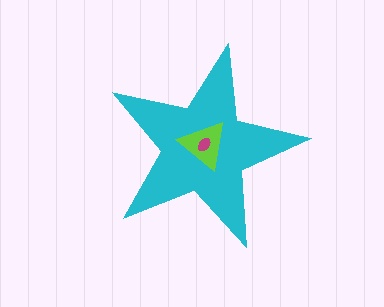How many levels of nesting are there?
3.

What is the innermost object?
The magenta ellipse.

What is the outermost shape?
The cyan star.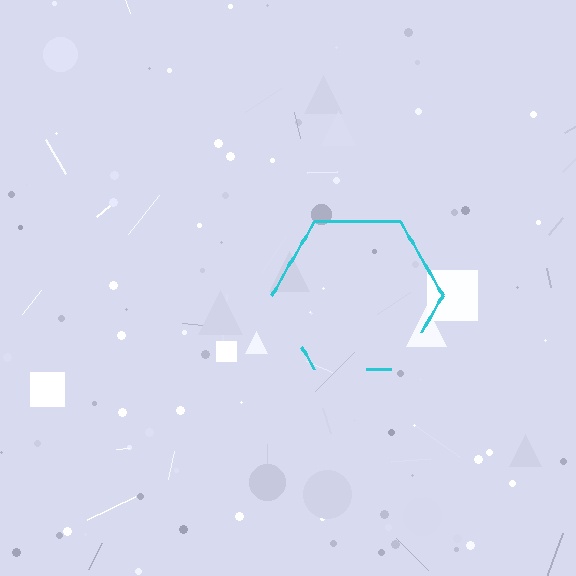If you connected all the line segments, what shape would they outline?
They would outline a hexagon.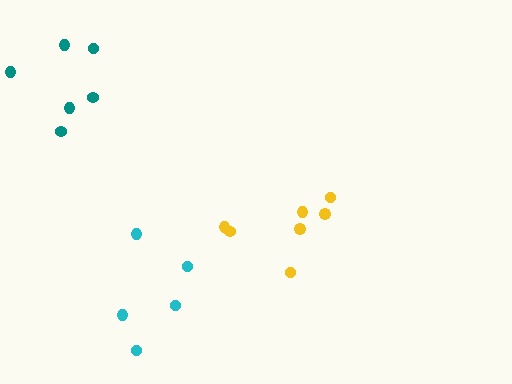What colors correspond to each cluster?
The clusters are colored: yellow, teal, cyan.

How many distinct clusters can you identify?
There are 3 distinct clusters.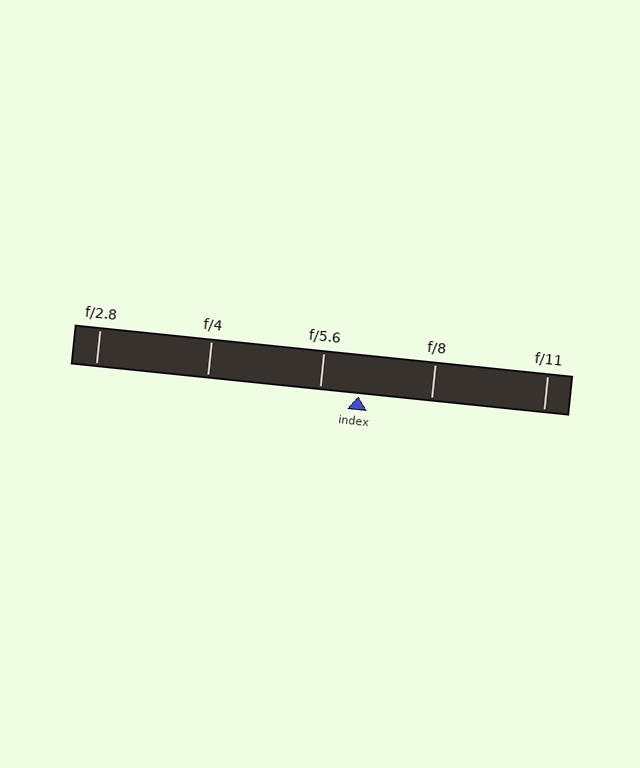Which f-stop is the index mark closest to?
The index mark is closest to f/5.6.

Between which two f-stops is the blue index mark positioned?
The index mark is between f/5.6 and f/8.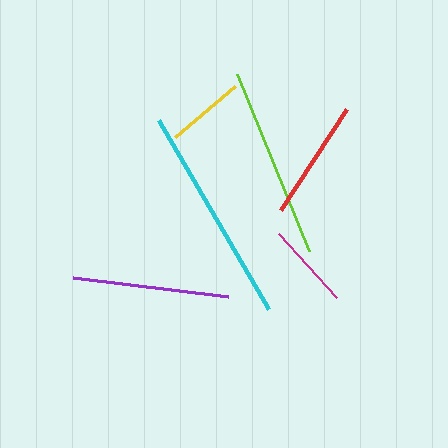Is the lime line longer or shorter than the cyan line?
The cyan line is longer than the lime line.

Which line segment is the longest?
The cyan line is the longest at approximately 219 pixels.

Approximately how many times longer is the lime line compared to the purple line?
The lime line is approximately 1.2 times the length of the purple line.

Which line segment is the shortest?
The yellow line is the shortest at approximately 78 pixels.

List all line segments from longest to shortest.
From longest to shortest: cyan, lime, purple, red, magenta, yellow.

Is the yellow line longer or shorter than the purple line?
The purple line is longer than the yellow line.